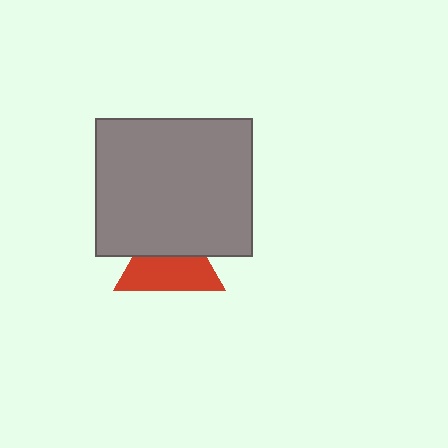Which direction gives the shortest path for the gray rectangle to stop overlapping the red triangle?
Moving up gives the shortest separation.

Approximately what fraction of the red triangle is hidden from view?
Roughly 43% of the red triangle is hidden behind the gray rectangle.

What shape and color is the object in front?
The object in front is a gray rectangle.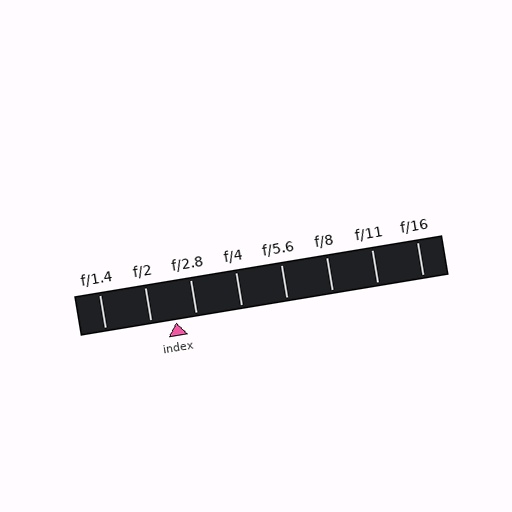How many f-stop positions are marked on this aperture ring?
There are 8 f-stop positions marked.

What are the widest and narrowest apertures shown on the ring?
The widest aperture shown is f/1.4 and the narrowest is f/16.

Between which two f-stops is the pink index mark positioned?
The index mark is between f/2 and f/2.8.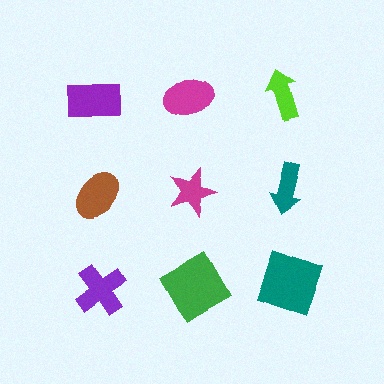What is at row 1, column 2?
A magenta ellipse.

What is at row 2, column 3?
A teal arrow.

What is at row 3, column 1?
A purple cross.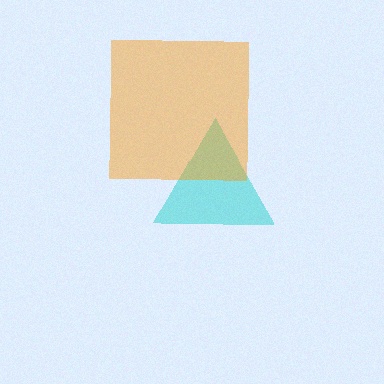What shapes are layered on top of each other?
The layered shapes are: a cyan triangle, an orange square.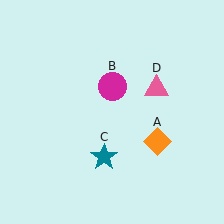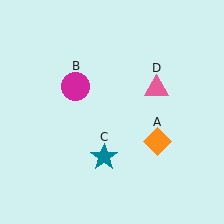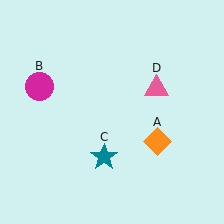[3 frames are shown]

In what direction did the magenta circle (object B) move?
The magenta circle (object B) moved left.